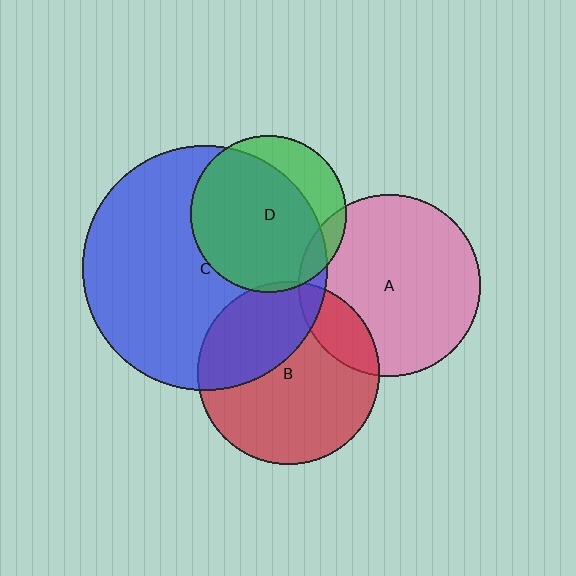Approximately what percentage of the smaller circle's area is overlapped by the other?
Approximately 15%.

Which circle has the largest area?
Circle C (blue).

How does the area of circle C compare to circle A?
Approximately 1.8 times.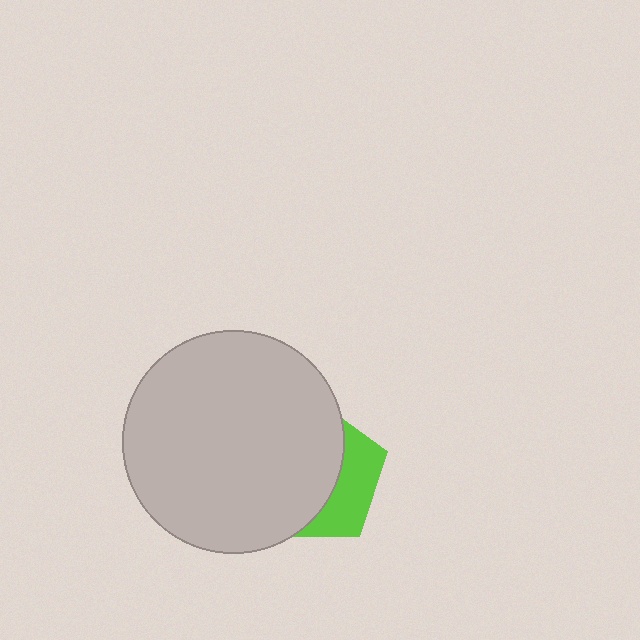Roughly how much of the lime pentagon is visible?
A small part of it is visible (roughly 33%).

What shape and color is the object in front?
The object in front is a light gray circle.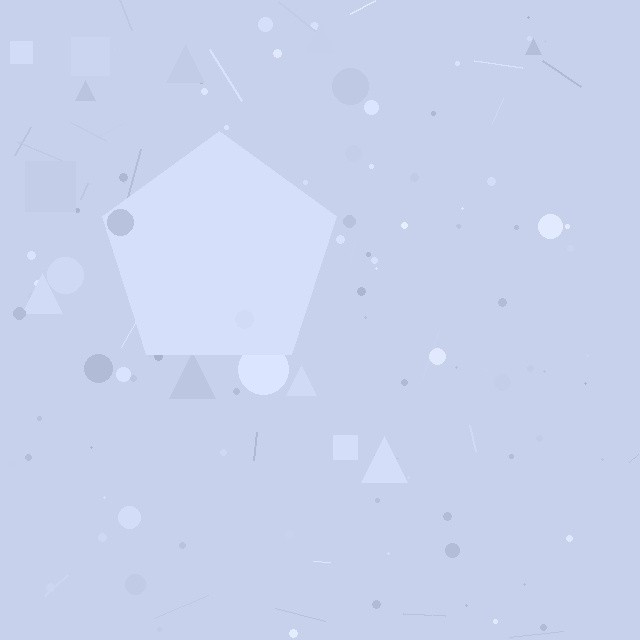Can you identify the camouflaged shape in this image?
The camouflaged shape is a pentagon.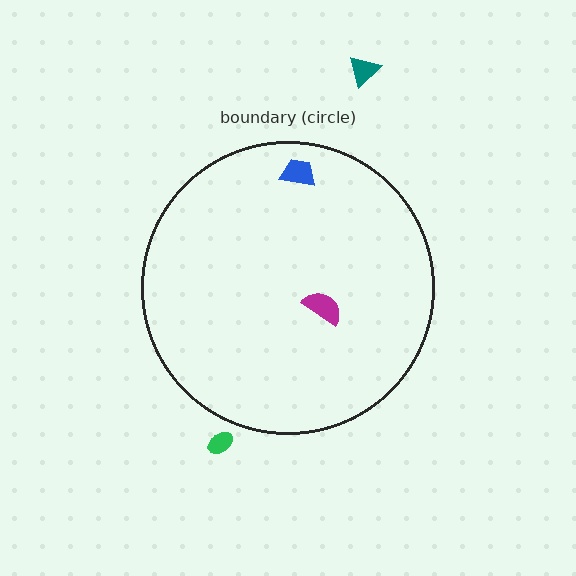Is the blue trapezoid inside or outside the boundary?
Inside.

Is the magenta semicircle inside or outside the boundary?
Inside.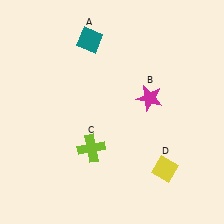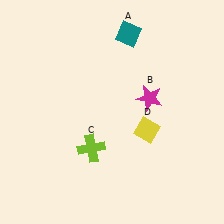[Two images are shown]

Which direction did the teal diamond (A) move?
The teal diamond (A) moved right.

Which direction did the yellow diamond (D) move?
The yellow diamond (D) moved up.